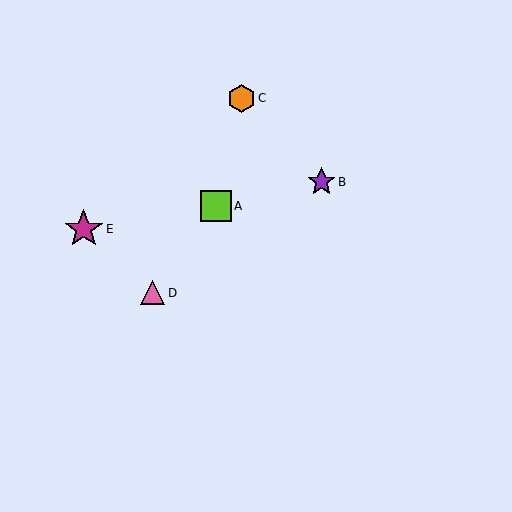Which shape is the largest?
The magenta star (labeled E) is the largest.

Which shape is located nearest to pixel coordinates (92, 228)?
The magenta star (labeled E) at (84, 229) is nearest to that location.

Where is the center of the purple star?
The center of the purple star is at (321, 182).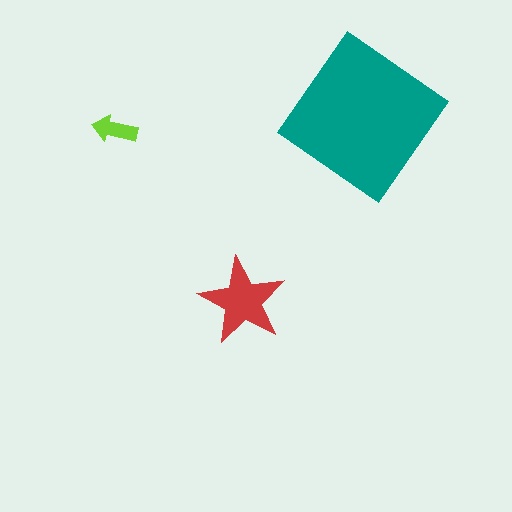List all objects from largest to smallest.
The teal diamond, the red star, the lime arrow.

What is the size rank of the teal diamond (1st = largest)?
1st.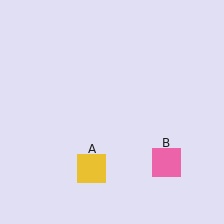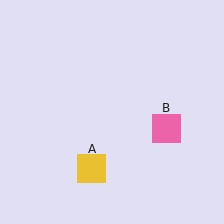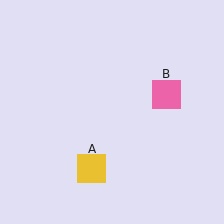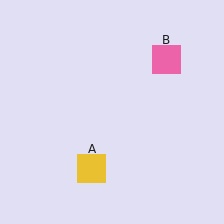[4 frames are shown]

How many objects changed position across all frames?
1 object changed position: pink square (object B).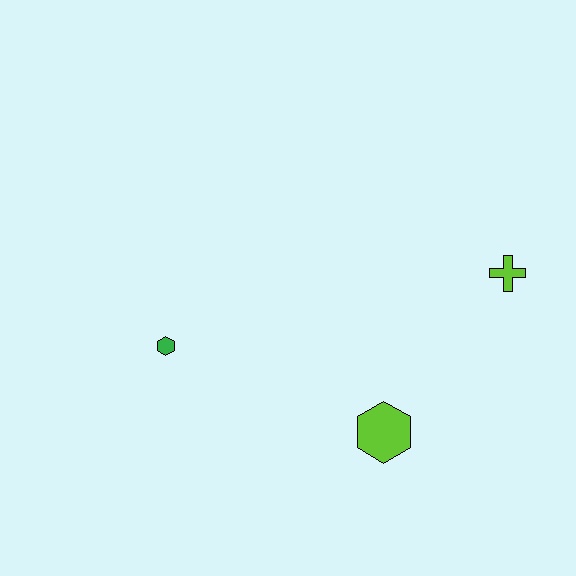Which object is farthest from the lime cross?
The green hexagon is farthest from the lime cross.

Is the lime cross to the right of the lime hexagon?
Yes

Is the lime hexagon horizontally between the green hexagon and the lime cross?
Yes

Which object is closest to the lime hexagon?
The lime cross is closest to the lime hexagon.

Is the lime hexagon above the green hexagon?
No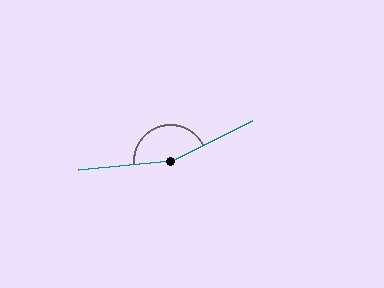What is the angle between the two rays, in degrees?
Approximately 159 degrees.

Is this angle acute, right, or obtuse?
It is obtuse.